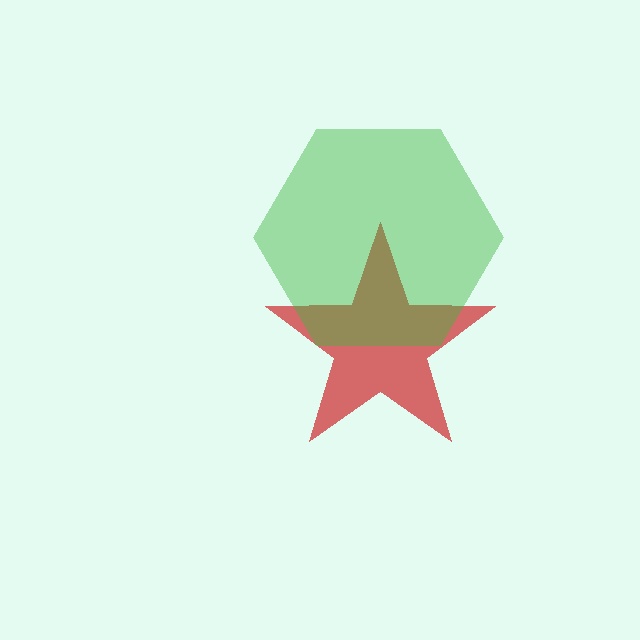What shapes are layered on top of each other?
The layered shapes are: a red star, a green hexagon.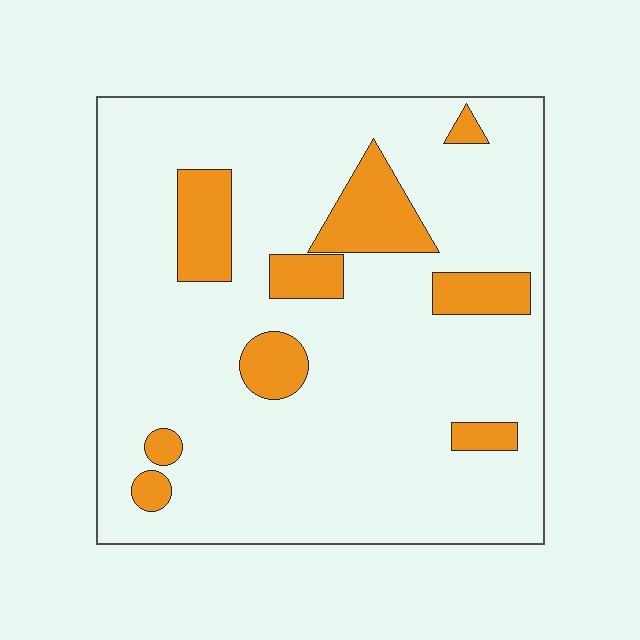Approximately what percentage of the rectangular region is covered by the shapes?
Approximately 15%.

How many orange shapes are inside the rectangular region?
9.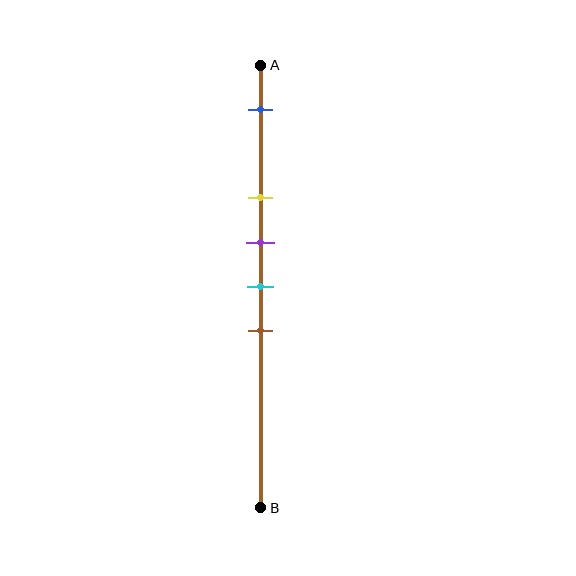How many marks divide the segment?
There are 5 marks dividing the segment.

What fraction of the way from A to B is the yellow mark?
The yellow mark is approximately 30% (0.3) of the way from A to B.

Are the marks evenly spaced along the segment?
No, the marks are not evenly spaced.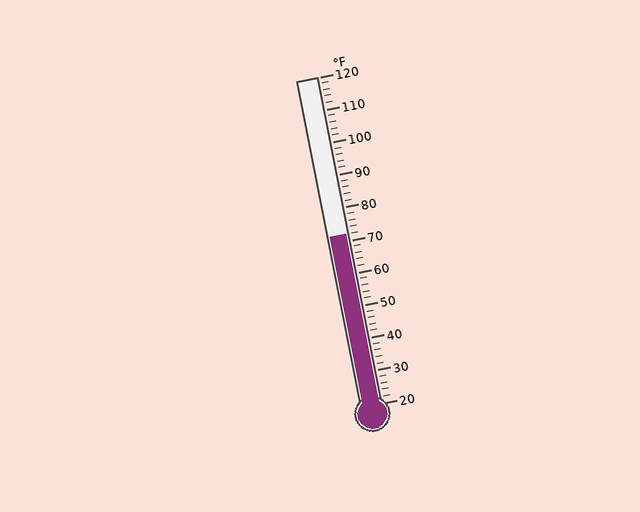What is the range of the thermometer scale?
The thermometer scale ranges from 20°F to 120°F.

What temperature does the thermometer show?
The thermometer shows approximately 72°F.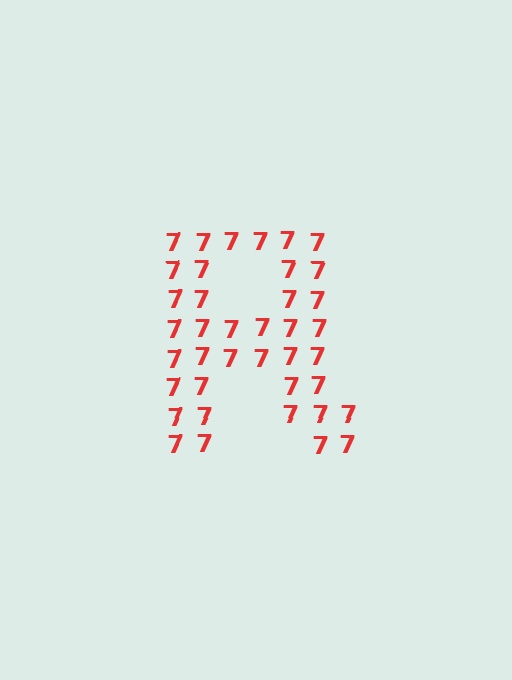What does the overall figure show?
The overall figure shows the letter R.